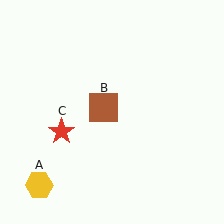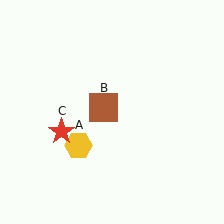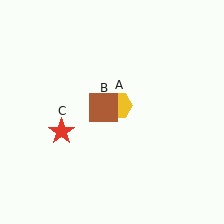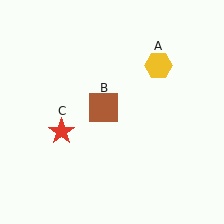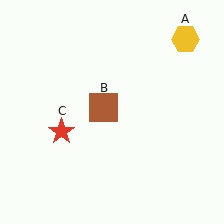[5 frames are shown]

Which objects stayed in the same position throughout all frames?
Brown square (object B) and red star (object C) remained stationary.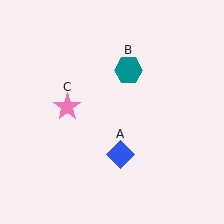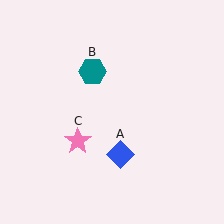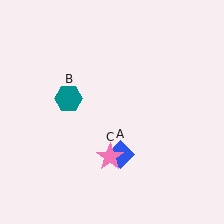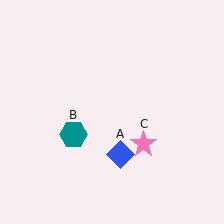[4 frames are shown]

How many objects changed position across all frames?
2 objects changed position: teal hexagon (object B), pink star (object C).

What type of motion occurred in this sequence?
The teal hexagon (object B), pink star (object C) rotated counterclockwise around the center of the scene.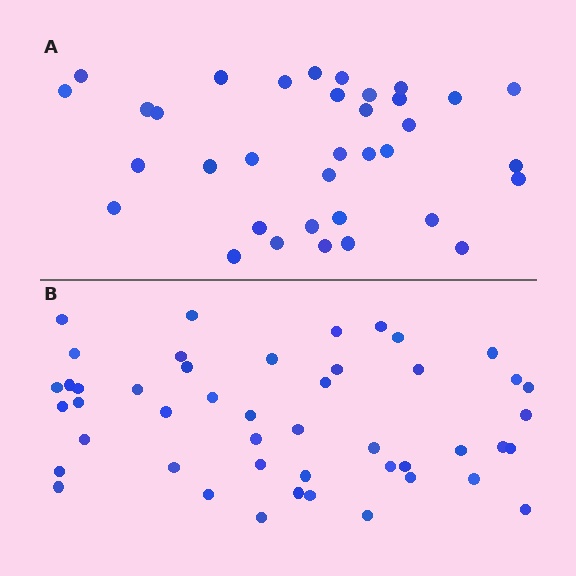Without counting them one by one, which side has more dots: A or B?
Region B (the bottom region) has more dots.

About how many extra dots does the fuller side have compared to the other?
Region B has roughly 12 or so more dots than region A.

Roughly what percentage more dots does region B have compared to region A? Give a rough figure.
About 35% more.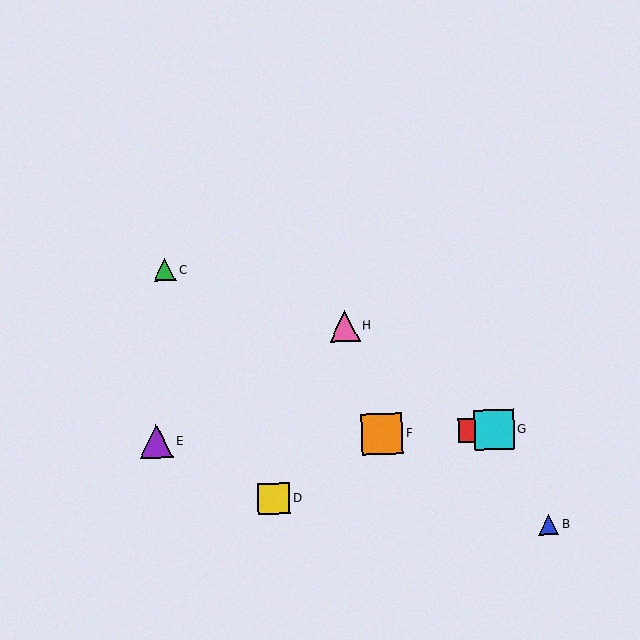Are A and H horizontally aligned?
No, A is at y≈431 and H is at y≈326.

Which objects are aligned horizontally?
Objects A, E, F, G are aligned horizontally.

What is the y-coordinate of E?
Object E is at y≈441.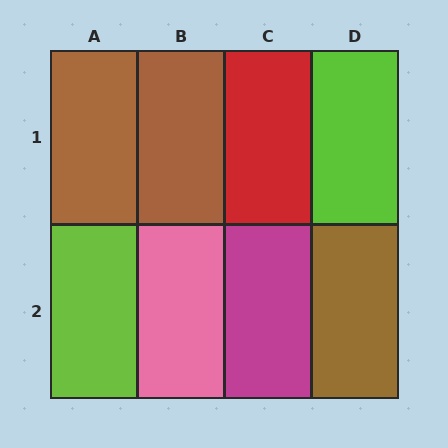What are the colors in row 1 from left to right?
Brown, brown, red, lime.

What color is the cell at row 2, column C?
Magenta.